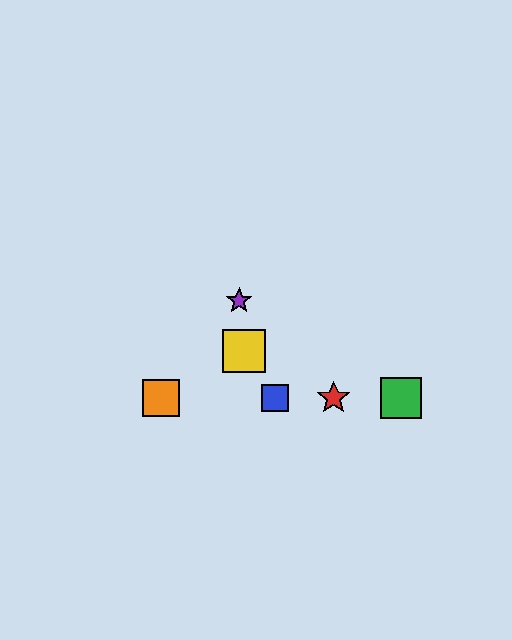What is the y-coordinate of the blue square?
The blue square is at y≈398.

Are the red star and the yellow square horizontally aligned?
No, the red star is at y≈398 and the yellow square is at y≈351.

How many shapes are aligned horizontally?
4 shapes (the red star, the blue square, the green square, the orange square) are aligned horizontally.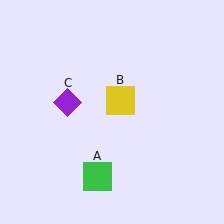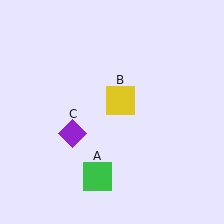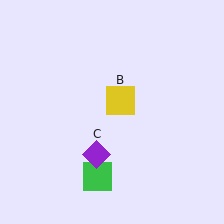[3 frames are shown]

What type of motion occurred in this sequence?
The purple diamond (object C) rotated counterclockwise around the center of the scene.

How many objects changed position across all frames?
1 object changed position: purple diamond (object C).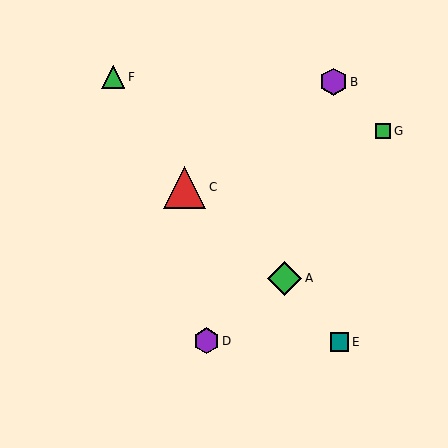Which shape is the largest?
The red triangle (labeled C) is the largest.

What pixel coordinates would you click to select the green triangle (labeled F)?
Click at (113, 77) to select the green triangle F.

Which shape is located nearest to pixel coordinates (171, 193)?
The red triangle (labeled C) at (185, 187) is nearest to that location.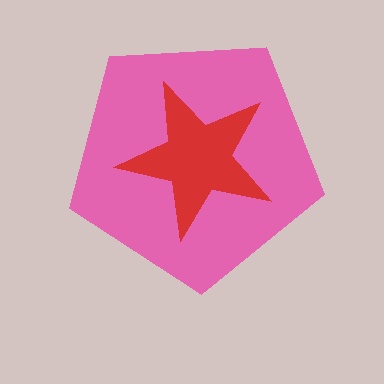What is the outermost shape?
The pink pentagon.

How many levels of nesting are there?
2.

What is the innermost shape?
The red star.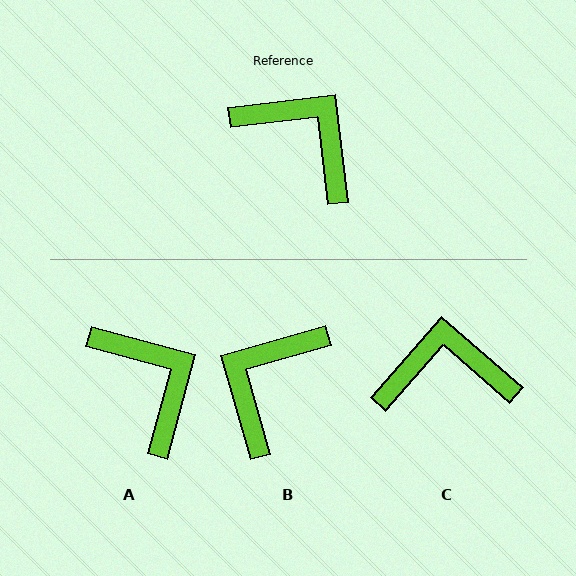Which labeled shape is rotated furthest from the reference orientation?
B, about 99 degrees away.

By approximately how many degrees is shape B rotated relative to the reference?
Approximately 99 degrees counter-clockwise.